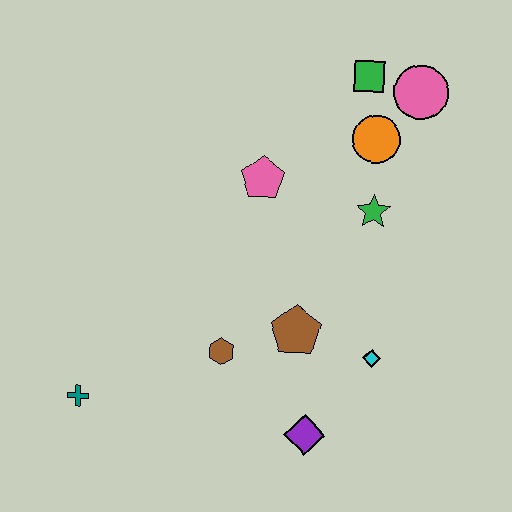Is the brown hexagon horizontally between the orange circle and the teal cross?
Yes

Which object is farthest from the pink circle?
The teal cross is farthest from the pink circle.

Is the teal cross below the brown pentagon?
Yes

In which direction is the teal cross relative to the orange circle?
The teal cross is to the left of the orange circle.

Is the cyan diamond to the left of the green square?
No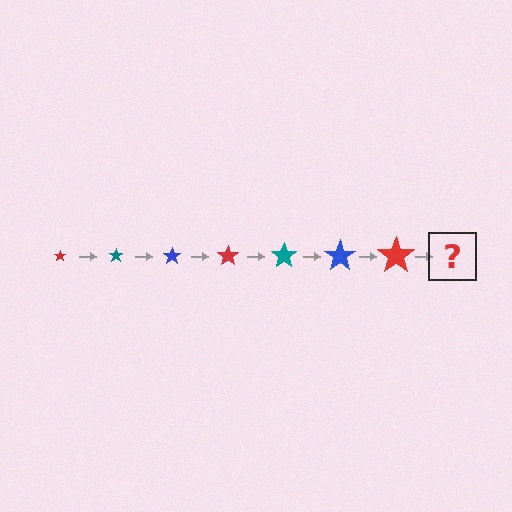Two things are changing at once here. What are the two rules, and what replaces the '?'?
The two rules are that the star grows larger each step and the color cycles through red, teal, and blue. The '?' should be a teal star, larger than the previous one.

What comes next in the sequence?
The next element should be a teal star, larger than the previous one.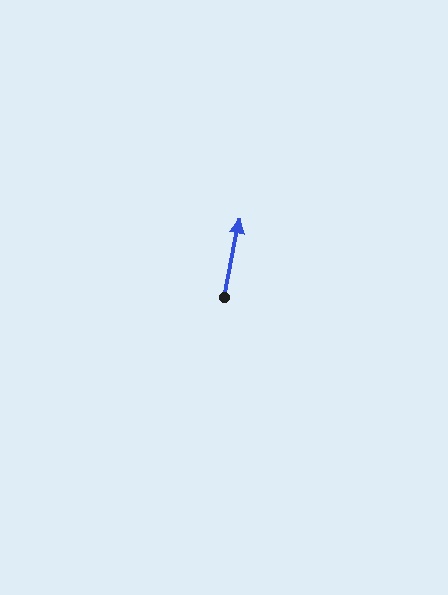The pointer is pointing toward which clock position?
Roughly 12 o'clock.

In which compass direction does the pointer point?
North.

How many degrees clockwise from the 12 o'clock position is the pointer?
Approximately 11 degrees.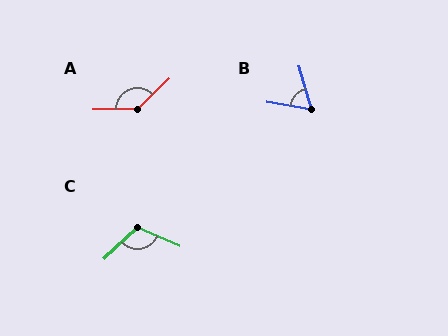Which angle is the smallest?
B, at approximately 65 degrees.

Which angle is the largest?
A, at approximately 136 degrees.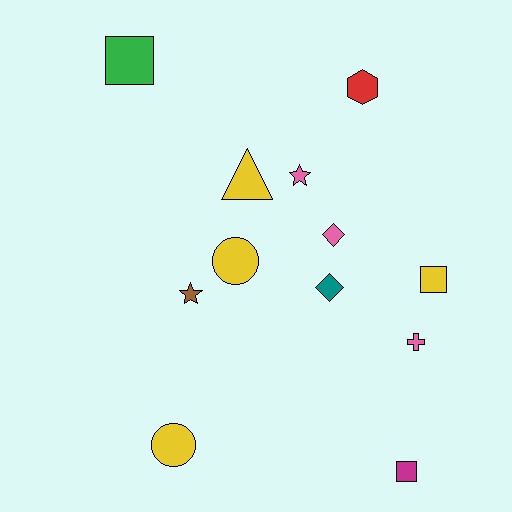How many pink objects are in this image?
There are 3 pink objects.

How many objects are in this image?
There are 12 objects.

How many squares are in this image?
There are 3 squares.